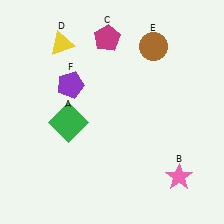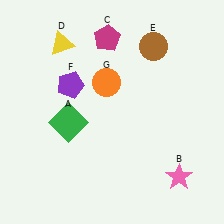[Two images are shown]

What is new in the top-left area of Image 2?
An orange circle (G) was added in the top-left area of Image 2.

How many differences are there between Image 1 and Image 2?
There is 1 difference between the two images.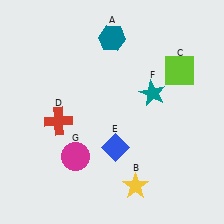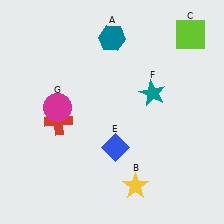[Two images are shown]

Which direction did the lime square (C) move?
The lime square (C) moved up.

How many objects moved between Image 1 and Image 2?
2 objects moved between the two images.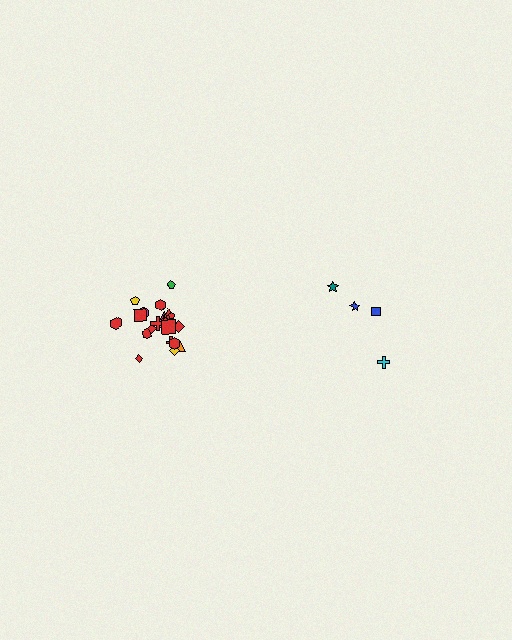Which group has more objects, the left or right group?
The left group.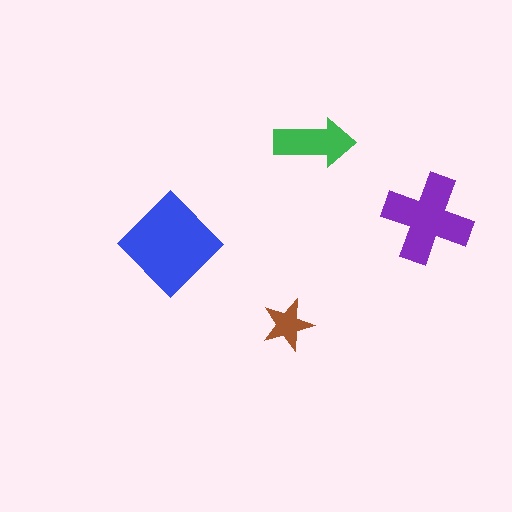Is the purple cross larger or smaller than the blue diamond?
Smaller.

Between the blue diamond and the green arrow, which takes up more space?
The blue diamond.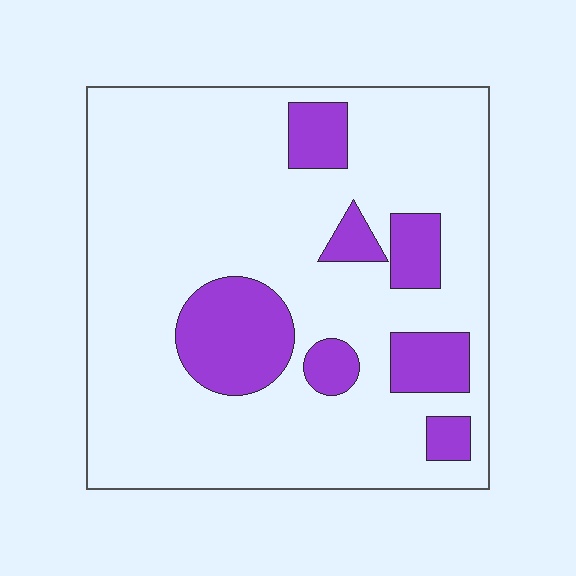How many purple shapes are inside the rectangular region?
7.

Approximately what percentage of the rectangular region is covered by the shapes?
Approximately 20%.